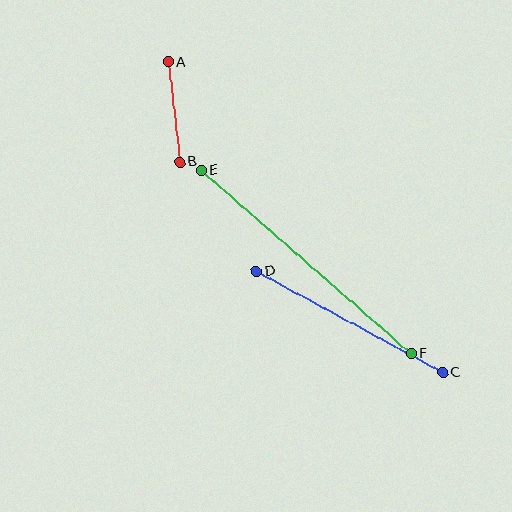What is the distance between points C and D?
The distance is approximately 212 pixels.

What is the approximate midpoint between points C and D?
The midpoint is at approximately (350, 322) pixels.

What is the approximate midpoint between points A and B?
The midpoint is at approximately (174, 112) pixels.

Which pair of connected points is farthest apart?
Points E and F are farthest apart.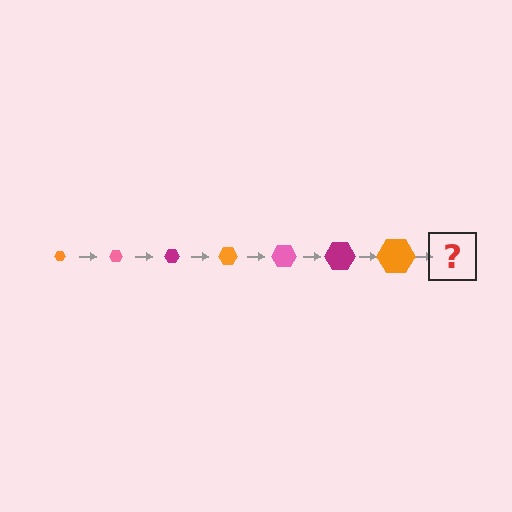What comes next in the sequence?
The next element should be a pink hexagon, larger than the previous one.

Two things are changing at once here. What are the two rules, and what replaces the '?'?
The two rules are that the hexagon grows larger each step and the color cycles through orange, pink, and magenta. The '?' should be a pink hexagon, larger than the previous one.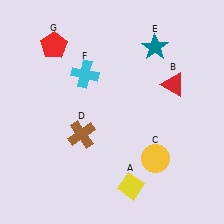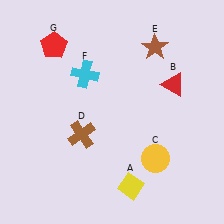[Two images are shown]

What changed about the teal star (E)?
In Image 1, E is teal. In Image 2, it changed to brown.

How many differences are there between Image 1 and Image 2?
There is 1 difference between the two images.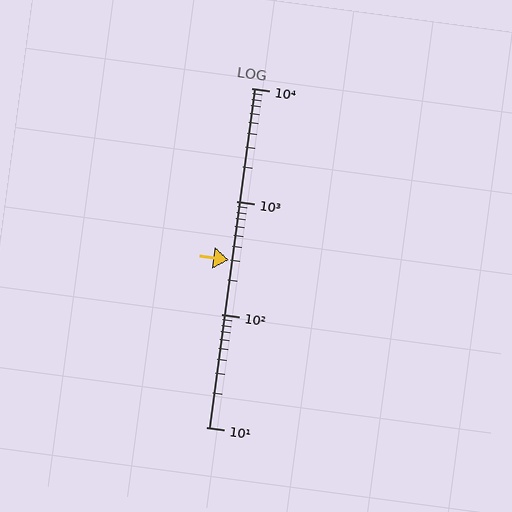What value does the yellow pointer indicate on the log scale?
The pointer indicates approximately 300.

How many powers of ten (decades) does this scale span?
The scale spans 3 decades, from 10 to 10000.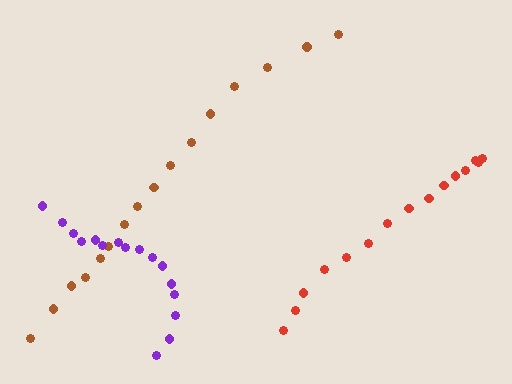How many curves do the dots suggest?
There are 3 distinct paths.